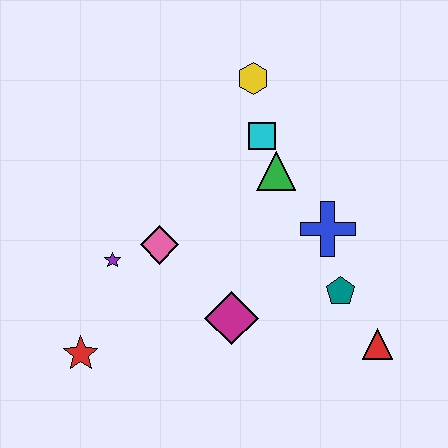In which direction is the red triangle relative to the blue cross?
The red triangle is below the blue cross.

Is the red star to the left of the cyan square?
Yes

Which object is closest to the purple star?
The pink diamond is closest to the purple star.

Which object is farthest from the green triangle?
The red star is farthest from the green triangle.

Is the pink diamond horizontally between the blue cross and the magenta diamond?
No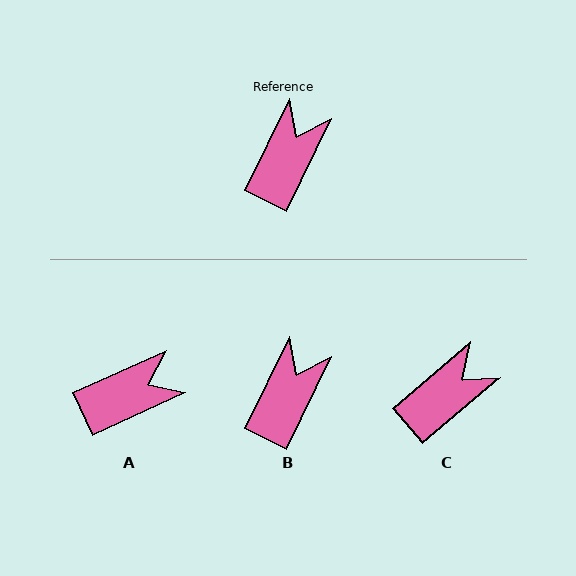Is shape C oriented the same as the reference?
No, it is off by about 24 degrees.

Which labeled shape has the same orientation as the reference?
B.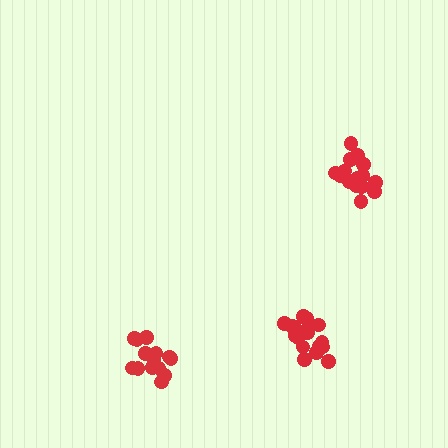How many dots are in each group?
Group 1: 15 dots, Group 2: 14 dots, Group 3: 19 dots (48 total).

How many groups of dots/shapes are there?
There are 3 groups.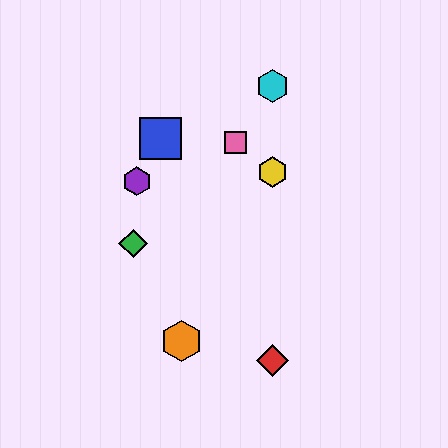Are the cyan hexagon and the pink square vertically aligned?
No, the cyan hexagon is at x≈272 and the pink square is at x≈236.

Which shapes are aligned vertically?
The red diamond, the yellow hexagon, the cyan hexagon are aligned vertically.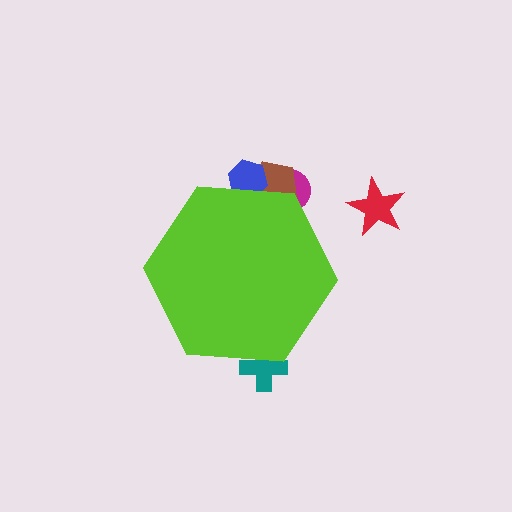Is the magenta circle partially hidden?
Yes, the magenta circle is partially hidden behind the lime hexagon.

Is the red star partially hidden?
No, the red star is fully visible.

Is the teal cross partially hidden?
Yes, the teal cross is partially hidden behind the lime hexagon.